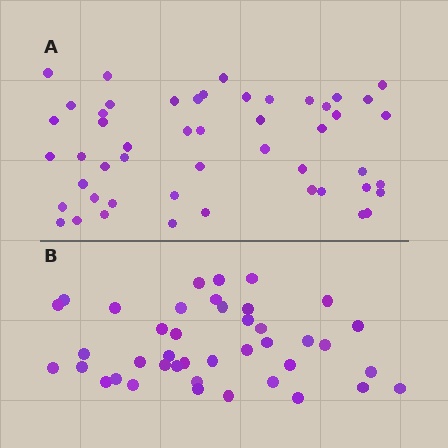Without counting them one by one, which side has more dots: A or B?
Region A (the top region) has more dots.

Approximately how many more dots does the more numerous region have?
Region A has roughly 8 or so more dots than region B.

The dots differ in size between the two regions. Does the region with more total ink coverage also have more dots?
No. Region B has more total ink coverage because its dots are larger, but region A actually contains more individual dots. Total area can be misleading — the number of items is what matters here.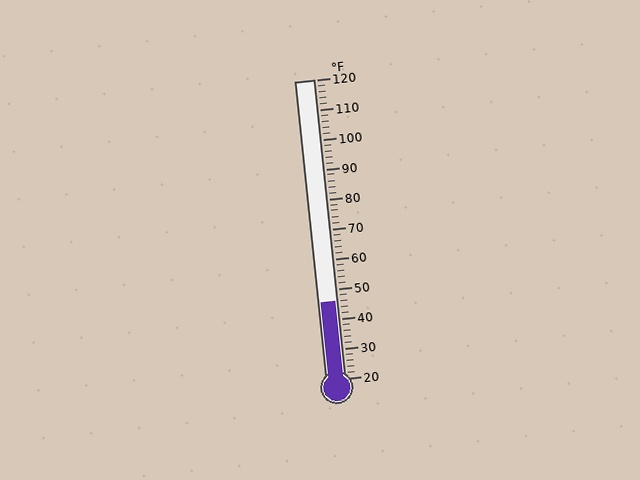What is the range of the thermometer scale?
The thermometer scale ranges from 20°F to 120°F.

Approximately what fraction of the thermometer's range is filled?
The thermometer is filled to approximately 25% of its range.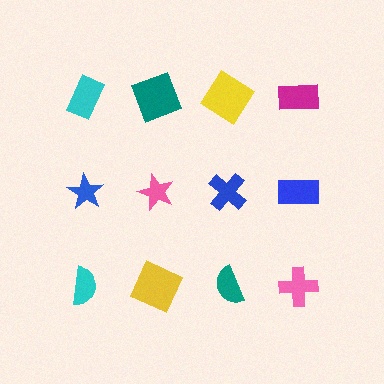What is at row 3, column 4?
A pink cross.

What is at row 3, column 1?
A cyan semicircle.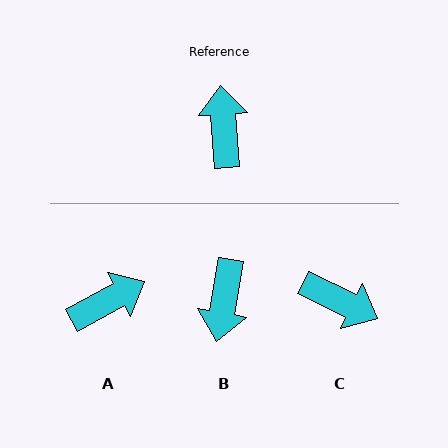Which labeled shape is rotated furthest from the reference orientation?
B, about 166 degrees away.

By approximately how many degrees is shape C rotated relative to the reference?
Approximately 120 degrees clockwise.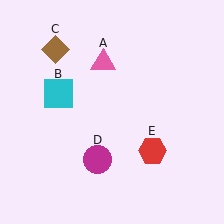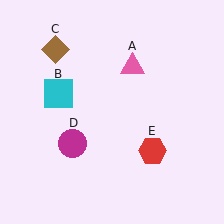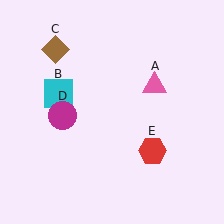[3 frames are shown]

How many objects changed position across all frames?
2 objects changed position: pink triangle (object A), magenta circle (object D).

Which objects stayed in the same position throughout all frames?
Cyan square (object B) and brown diamond (object C) and red hexagon (object E) remained stationary.